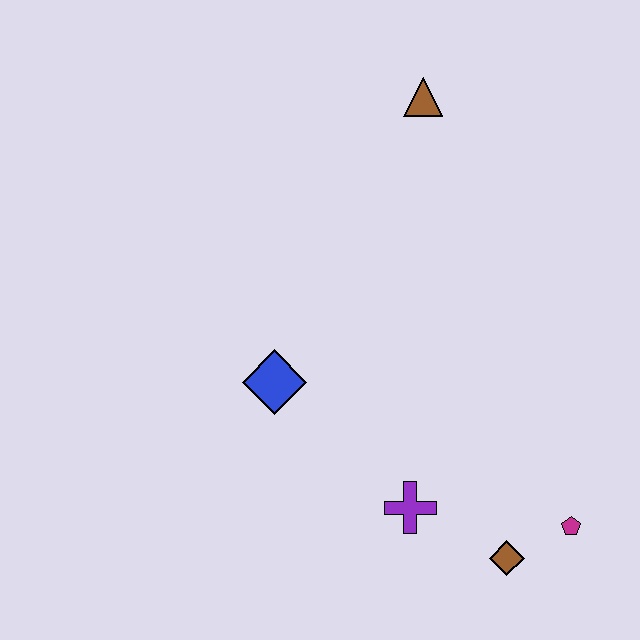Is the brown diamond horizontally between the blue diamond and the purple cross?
No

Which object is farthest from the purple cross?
The brown triangle is farthest from the purple cross.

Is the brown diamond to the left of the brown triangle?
No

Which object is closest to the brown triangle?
The blue diamond is closest to the brown triangle.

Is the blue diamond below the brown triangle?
Yes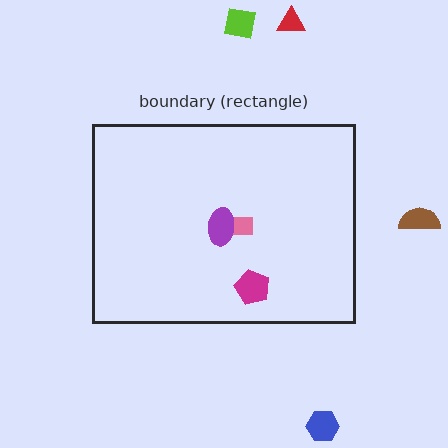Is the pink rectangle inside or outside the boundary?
Inside.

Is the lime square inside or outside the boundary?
Outside.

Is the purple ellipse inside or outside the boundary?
Inside.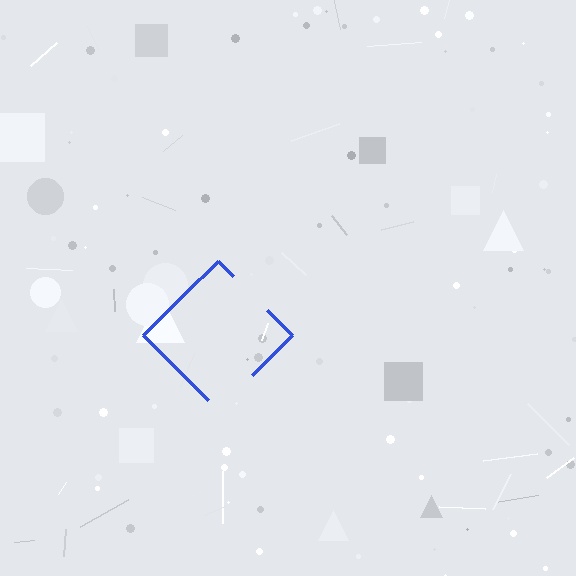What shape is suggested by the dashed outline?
The dashed outline suggests a diamond.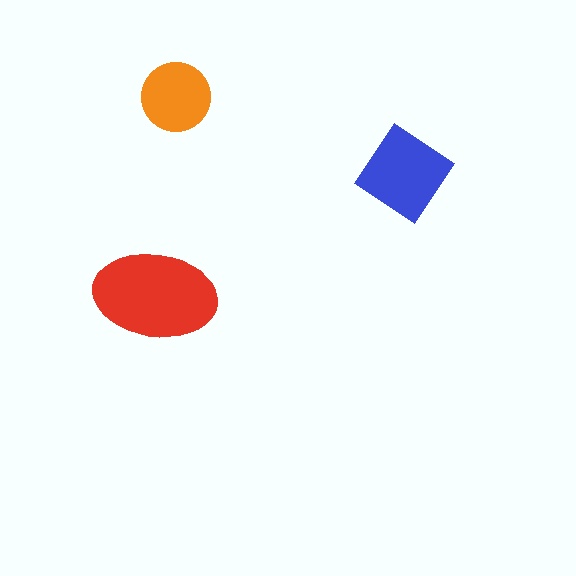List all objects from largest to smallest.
The red ellipse, the blue diamond, the orange circle.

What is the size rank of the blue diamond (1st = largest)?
2nd.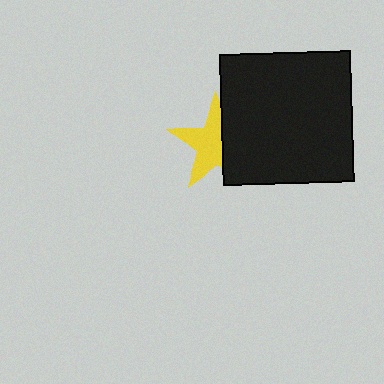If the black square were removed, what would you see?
You would see the complete yellow star.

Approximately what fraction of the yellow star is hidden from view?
Roughly 40% of the yellow star is hidden behind the black square.